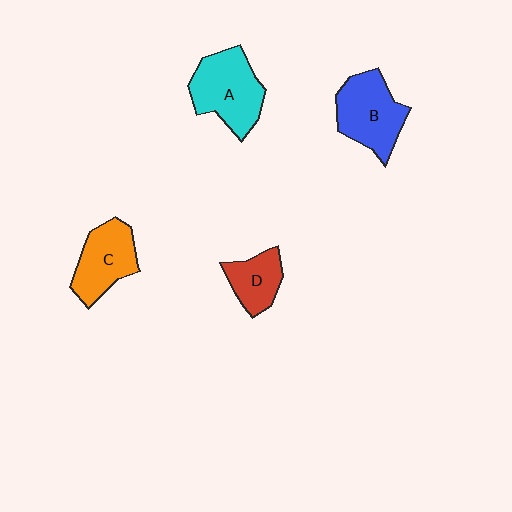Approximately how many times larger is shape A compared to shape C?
Approximately 1.2 times.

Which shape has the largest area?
Shape A (cyan).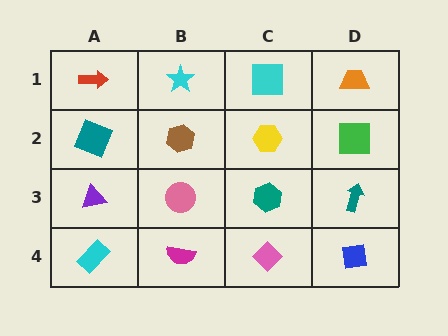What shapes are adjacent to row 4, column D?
A teal arrow (row 3, column D), a pink diamond (row 4, column C).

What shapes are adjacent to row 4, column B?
A pink circle (row 3, column B), a cyan rectangle (row 4, column A), a pink diamond (row 4, column C).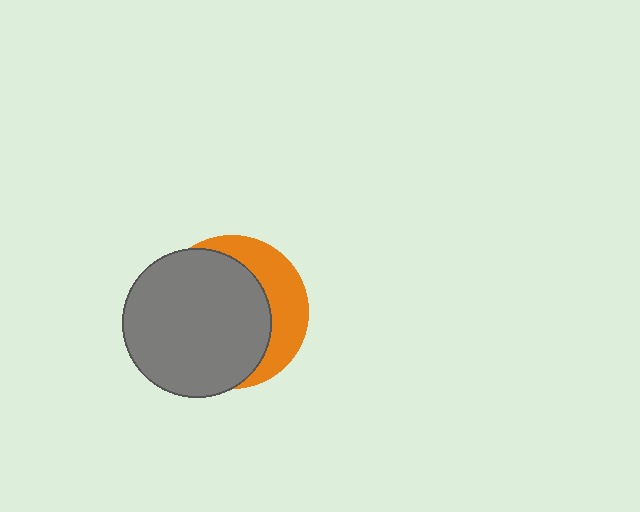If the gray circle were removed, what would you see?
You would see the complete orange circle.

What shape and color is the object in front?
The object in front is a gray circle.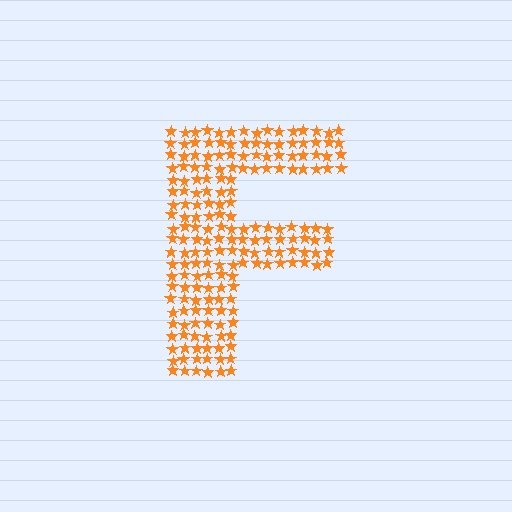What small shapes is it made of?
It is made of small stars.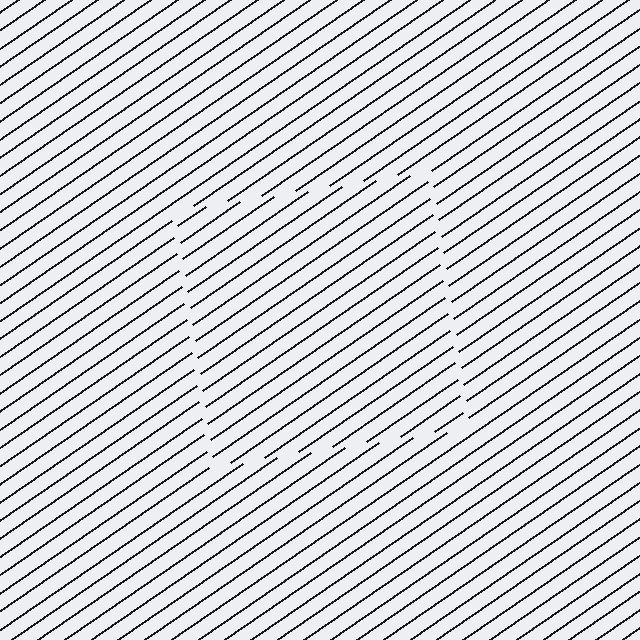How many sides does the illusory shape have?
4 sides — the line-ends trace a square.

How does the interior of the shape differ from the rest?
The interior of the shape contains the same grating, shifted by half a period — the contour is defined by the phase discontinuity where line-ends from the inner and outer gratings abut.